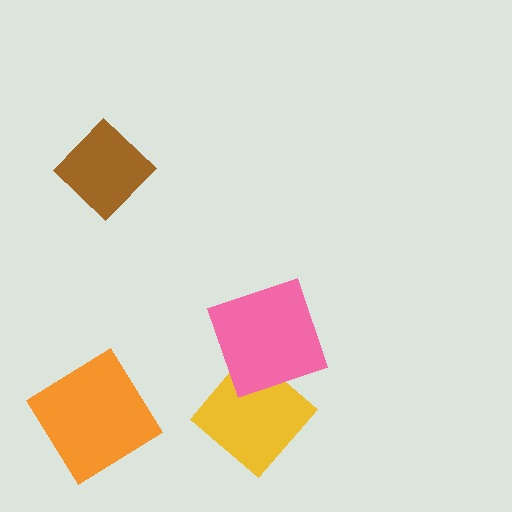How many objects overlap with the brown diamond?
0 objects overlap with the brown diamond.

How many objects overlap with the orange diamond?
0 objects overlap with the orange diamond.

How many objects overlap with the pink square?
1 object overlaps with the pink square.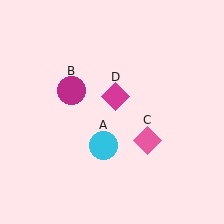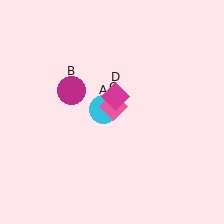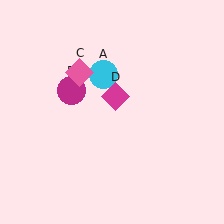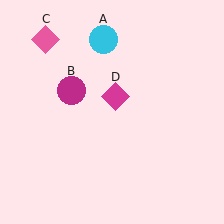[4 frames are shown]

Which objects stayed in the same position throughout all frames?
Magenta circle (object B) and magenta diamond (object D) remained stationary.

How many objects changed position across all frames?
2 objects changed position: cyan circle (object A), pink diamond (object C).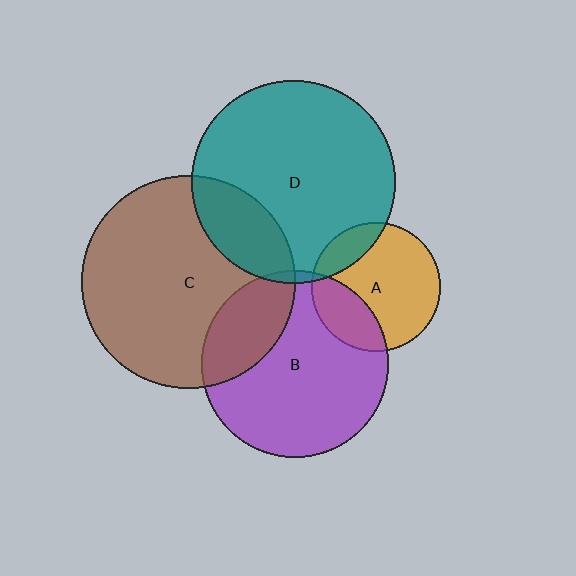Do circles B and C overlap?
Yes.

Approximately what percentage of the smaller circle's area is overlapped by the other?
Approximately 25%.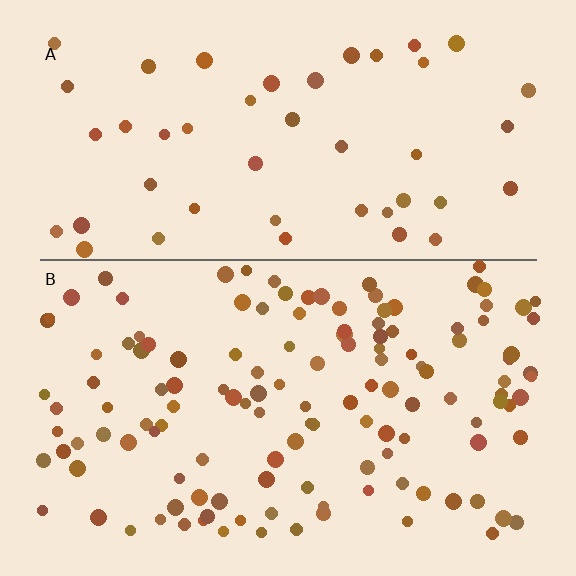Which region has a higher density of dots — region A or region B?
B (the bottom).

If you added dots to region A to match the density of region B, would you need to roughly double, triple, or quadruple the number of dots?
Approximately triple.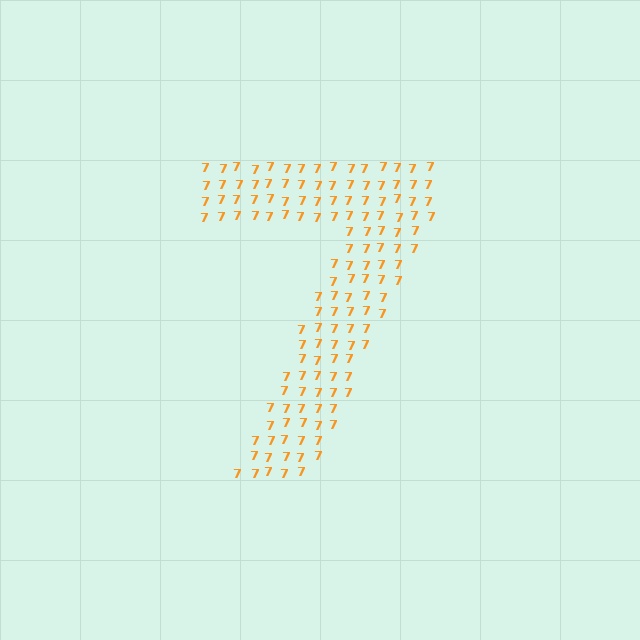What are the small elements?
The small elements are digit 7's.